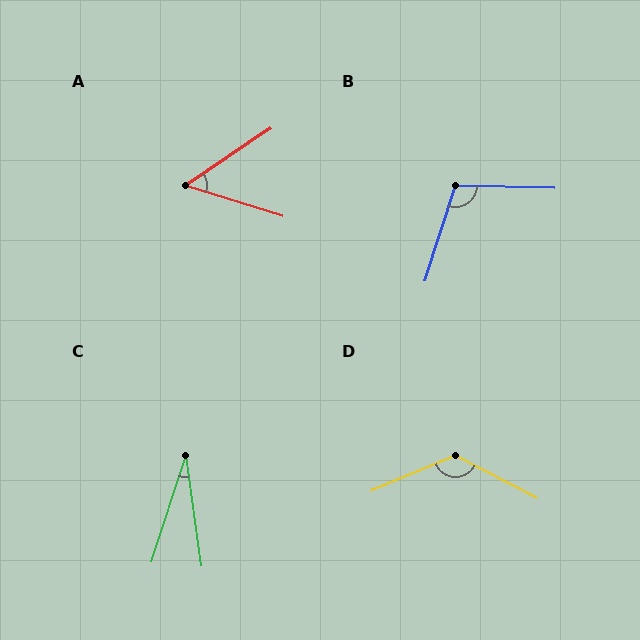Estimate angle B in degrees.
Approximately 107 degrees.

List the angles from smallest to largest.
C (26°), A (51°), B (107°), D (130°).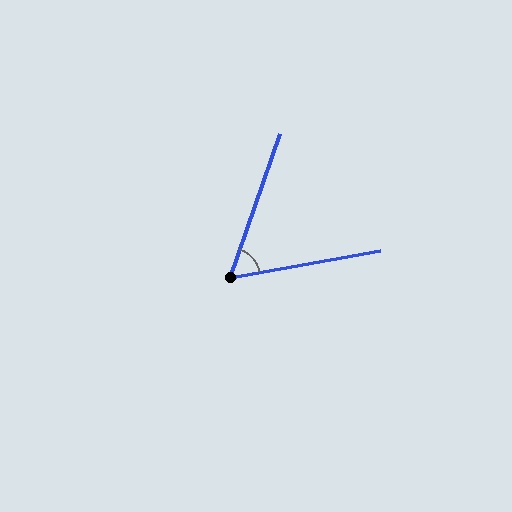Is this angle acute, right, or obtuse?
It is acute.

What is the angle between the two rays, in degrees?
Approximately 60 degrees.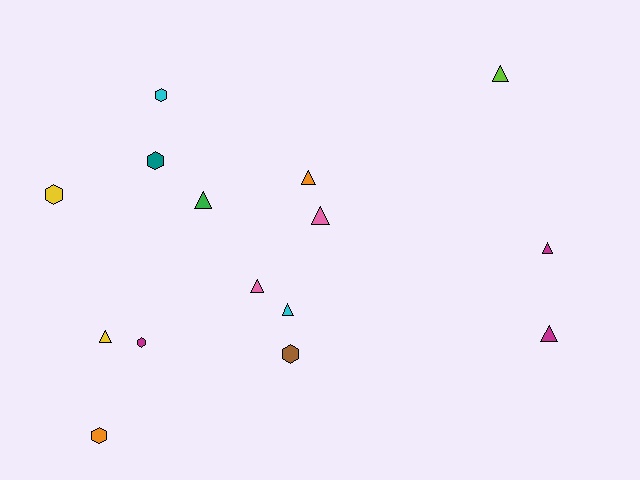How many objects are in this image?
There are 15 objects.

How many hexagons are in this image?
There are 6 hexagons.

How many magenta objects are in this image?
There are 3 magenta objects.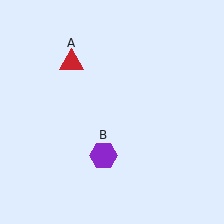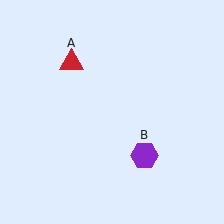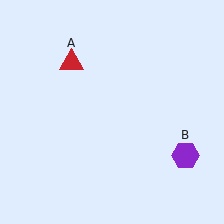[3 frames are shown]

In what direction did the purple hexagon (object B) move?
The purple hexagon (object B) moved right.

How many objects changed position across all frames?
1 object changed position: purple hexagon (object B).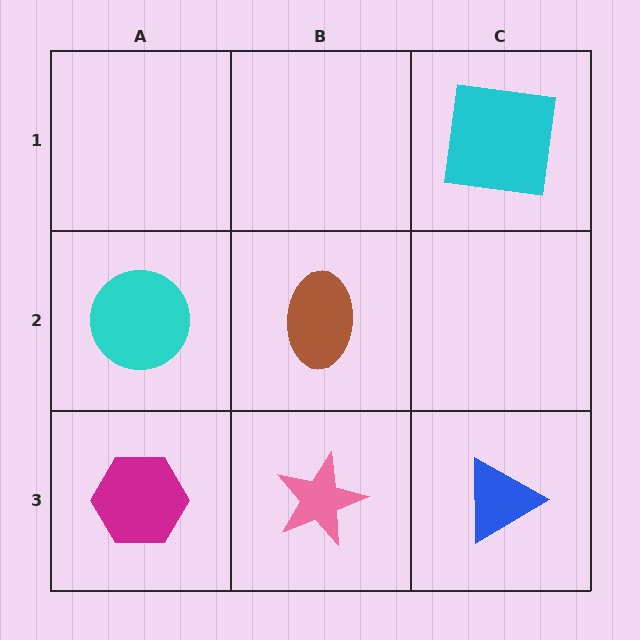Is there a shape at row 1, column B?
No, that cell is empty.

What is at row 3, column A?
A magenta hexagon.